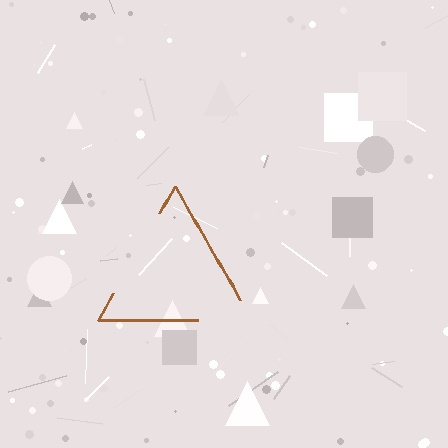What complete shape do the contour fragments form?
The contour fragments form a triangle.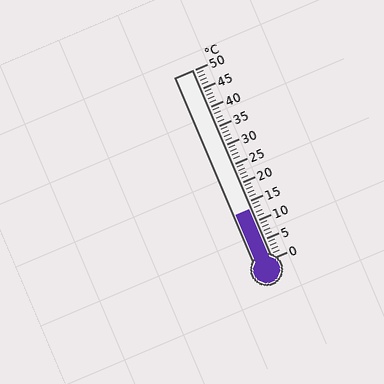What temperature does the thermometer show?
The thermometer shows approximately 13°C.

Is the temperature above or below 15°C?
The temperature is below 15°C.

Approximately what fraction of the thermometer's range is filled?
The thermometer is filled to approximately 25% of its range.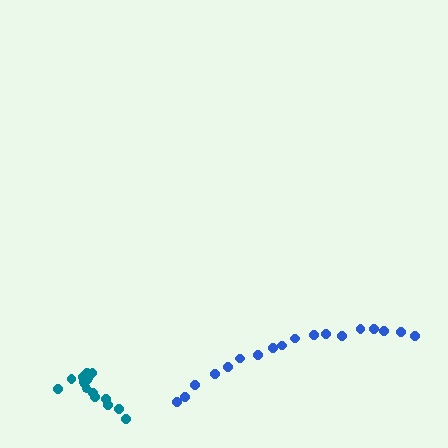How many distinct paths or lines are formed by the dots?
There are 2 distinct paths.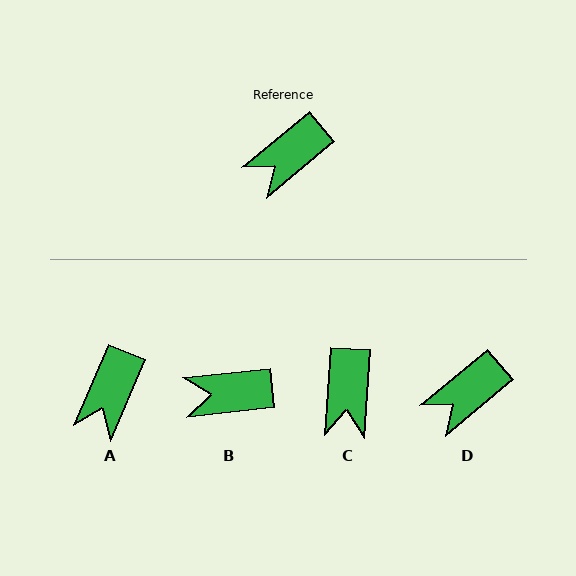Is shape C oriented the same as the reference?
No, it is off by about 47 degrees.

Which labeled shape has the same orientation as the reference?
D.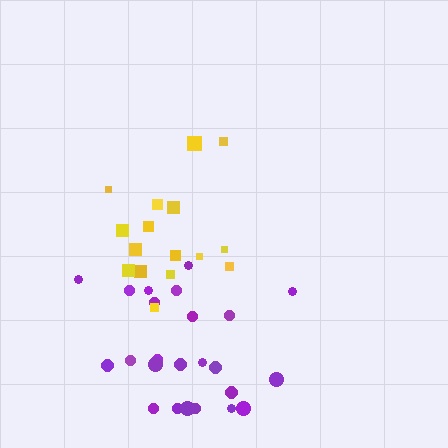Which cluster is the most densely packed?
Yellow.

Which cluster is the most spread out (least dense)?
Purple.